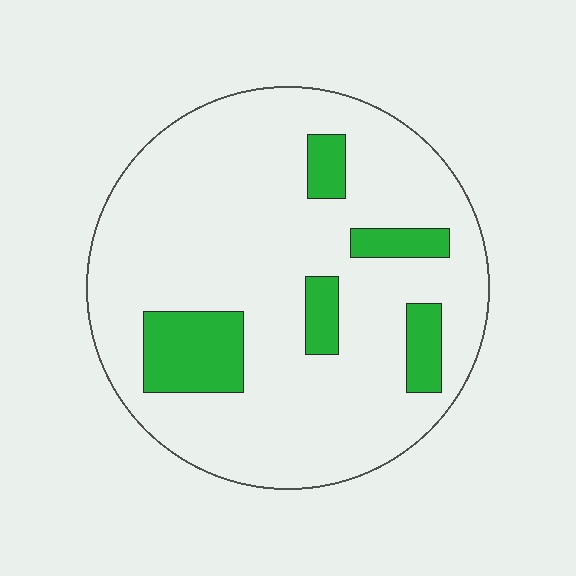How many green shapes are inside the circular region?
5.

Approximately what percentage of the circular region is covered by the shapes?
Approximately 15%.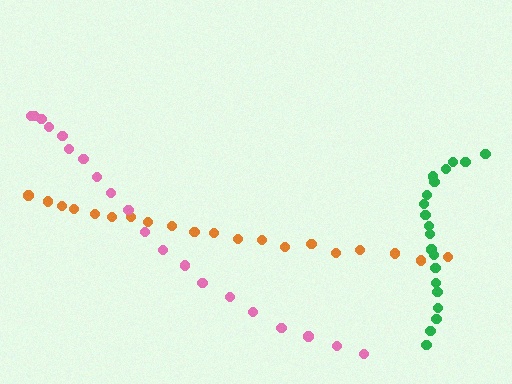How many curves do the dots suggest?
There are 3 distinct paths.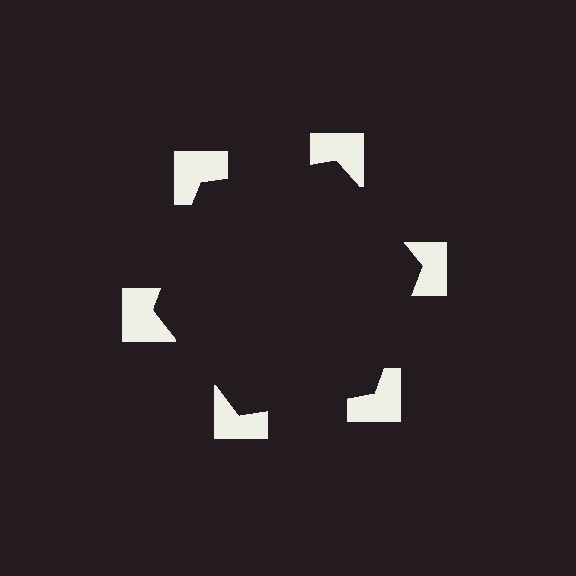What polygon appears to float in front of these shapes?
An illusory hexagon — its edges are inferred from the aligned wedge cuts in the notched squares, not physically drawn.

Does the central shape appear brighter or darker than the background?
It typically appears slightly darker than the background, even though no actual brightness change is drawn.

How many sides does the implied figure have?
6 sides.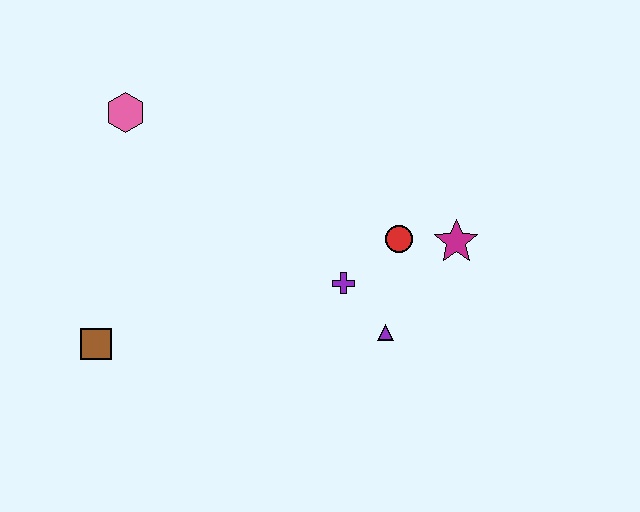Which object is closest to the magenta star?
The red circle is closest to the magenta star.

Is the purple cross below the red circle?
Yes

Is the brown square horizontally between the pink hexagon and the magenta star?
No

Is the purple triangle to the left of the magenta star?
Yes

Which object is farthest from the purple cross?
The pink hexagon is farthest from the purple cross.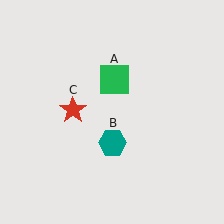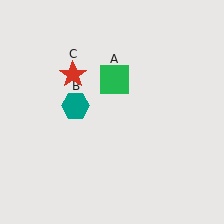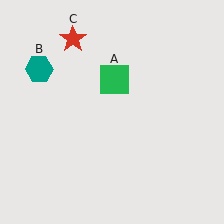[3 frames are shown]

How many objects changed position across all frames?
2 objects changed position: teal hexagon (object B), red star (object C).